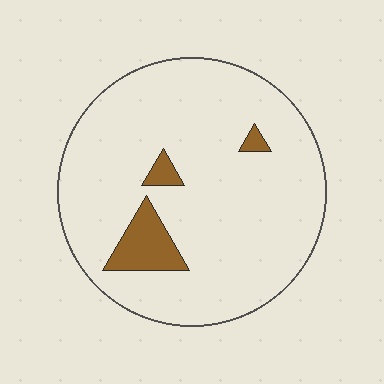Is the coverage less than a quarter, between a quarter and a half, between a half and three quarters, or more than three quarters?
Less than a quarter.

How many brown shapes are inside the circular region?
3.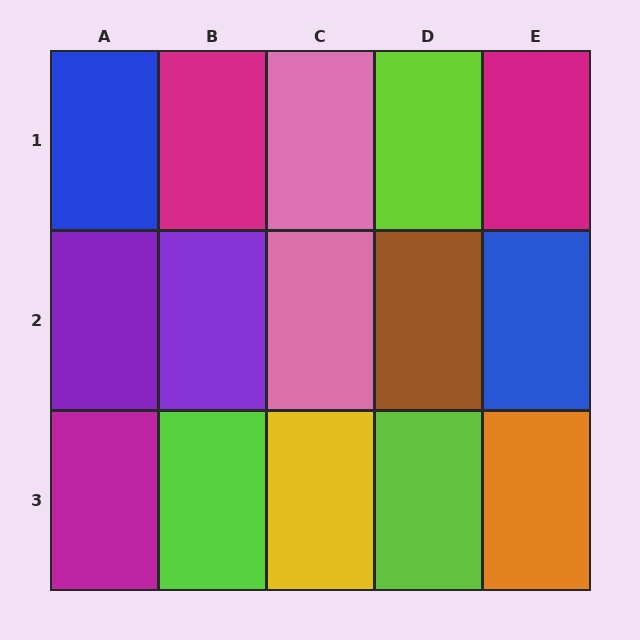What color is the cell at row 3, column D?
Lime.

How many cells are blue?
2 cells are blue.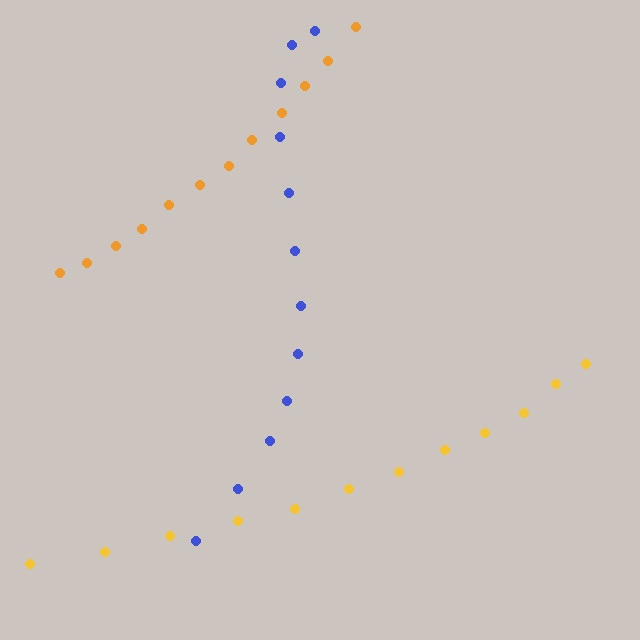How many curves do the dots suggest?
There are 3 distinct paths.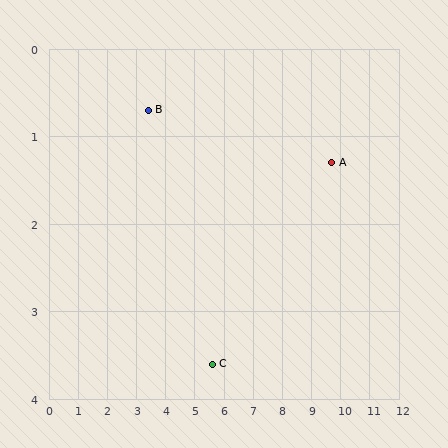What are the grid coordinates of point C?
Point C is at approximately (5.6, 3.6).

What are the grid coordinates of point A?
Point A is at approximately (9.7, 1.3).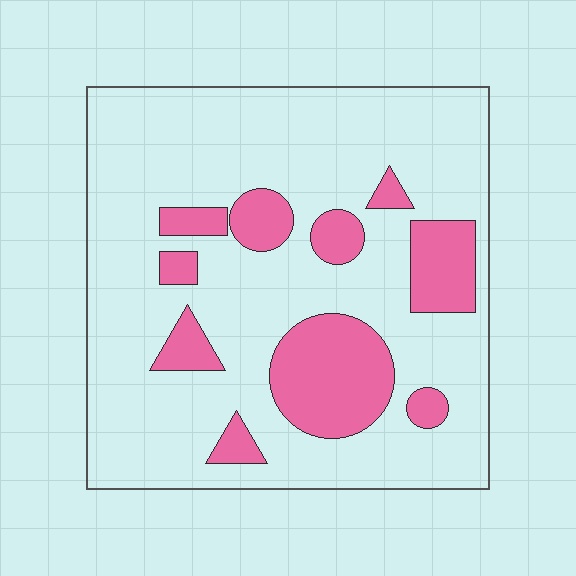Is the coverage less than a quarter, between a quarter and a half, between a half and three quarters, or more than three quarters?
Less than a quarter.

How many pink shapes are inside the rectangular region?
10.